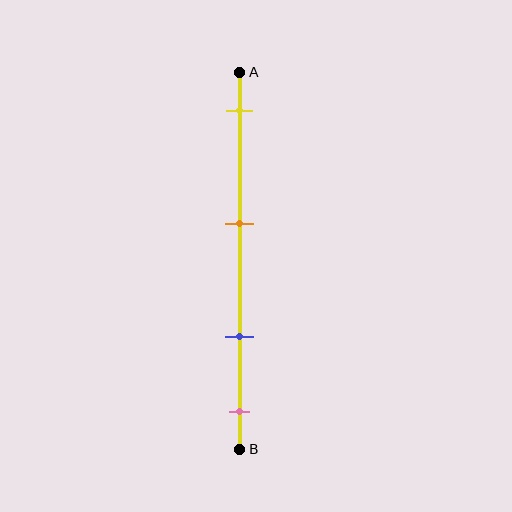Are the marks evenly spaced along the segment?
No, the marks are not evenly spaced.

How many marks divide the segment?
There are 4 marks dividing the segment.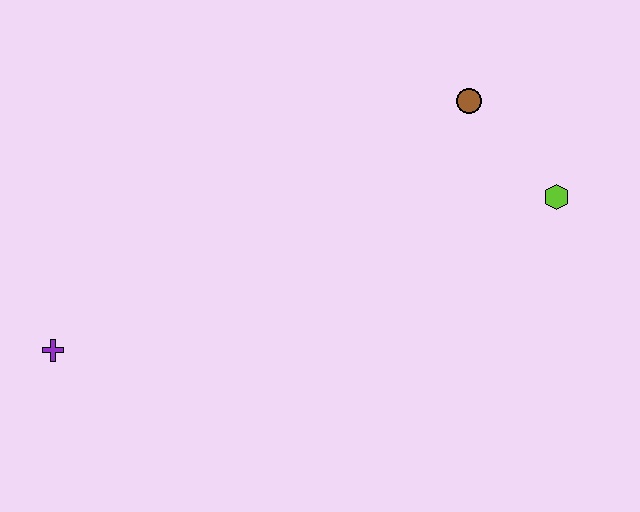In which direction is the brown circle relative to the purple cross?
The brown circle is to the right of the purple cross.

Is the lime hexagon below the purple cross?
No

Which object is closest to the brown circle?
The lime hexagon is closest to the brown circle.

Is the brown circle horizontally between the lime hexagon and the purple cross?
Yes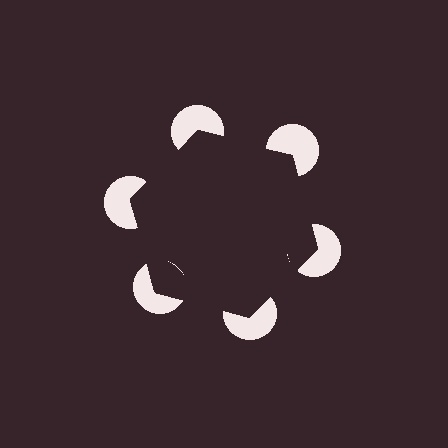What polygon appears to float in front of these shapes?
An illusory hexagon — its edges are inferred from the aligned wedge cuts in the pac-man discs, not physically drawn.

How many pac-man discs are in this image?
There are 6 — one at each vertex of the illusory hexagon.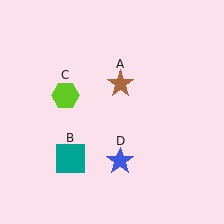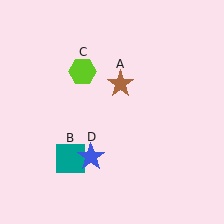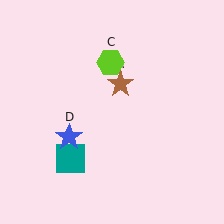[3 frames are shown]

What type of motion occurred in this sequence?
The lime hexagon (object C), blue star (object D) rotated clockwise around the center of the scene.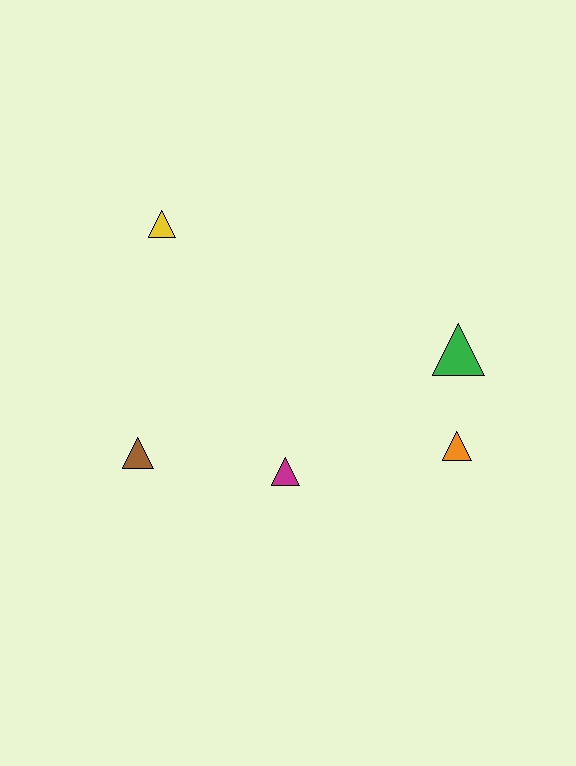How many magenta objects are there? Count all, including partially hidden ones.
There is 1 magenta object.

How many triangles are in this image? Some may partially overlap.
There are 5 triangles.